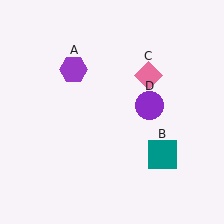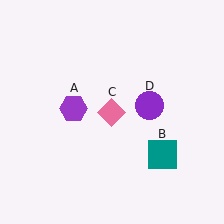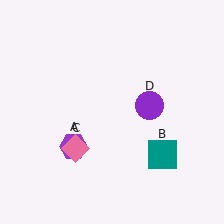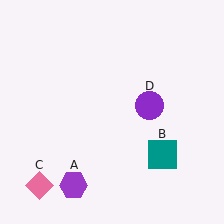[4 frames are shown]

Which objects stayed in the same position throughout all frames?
Teal square (object B) and purple circle (object D) remained stationary.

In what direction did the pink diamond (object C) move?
The pink diamond (object C) moved down and to the left.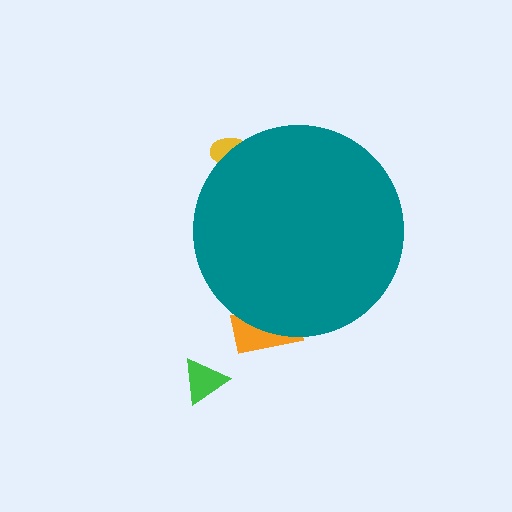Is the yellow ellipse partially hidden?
Yes, the yellow ellipse is partially hidden behind the teal circle.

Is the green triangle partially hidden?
No, the green triangle is fully visible.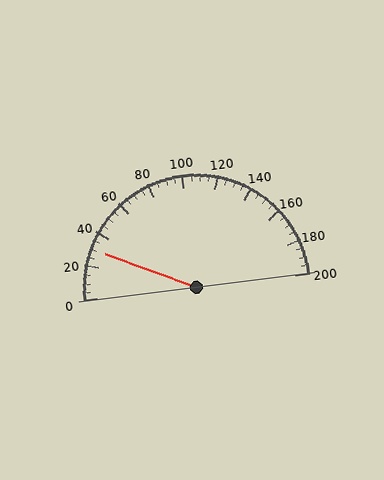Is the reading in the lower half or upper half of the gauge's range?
The reading is in the lower half of the range (0 to 200).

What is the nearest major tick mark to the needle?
The nearest major tick mark is 40.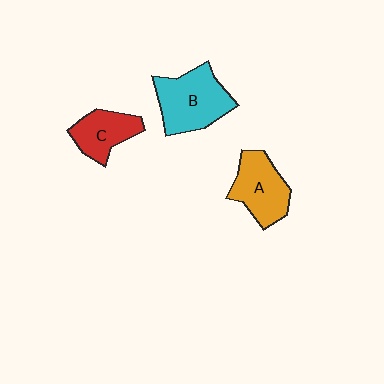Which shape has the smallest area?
Shape C (red).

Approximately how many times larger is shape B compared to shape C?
Approximately 1.5 times.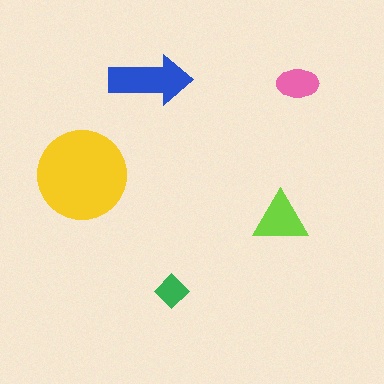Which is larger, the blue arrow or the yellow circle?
The yellow circle.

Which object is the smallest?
The green diamond.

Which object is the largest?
The yellow circle.